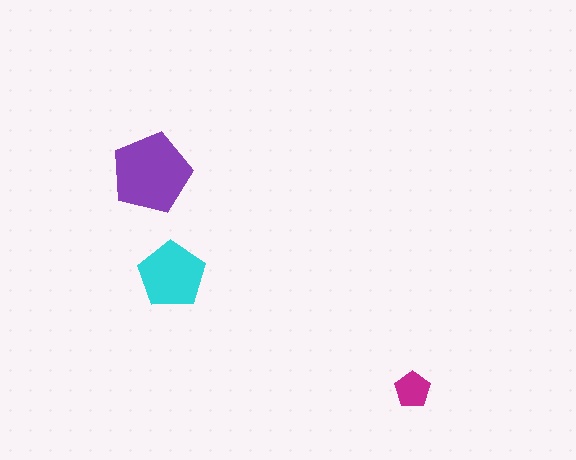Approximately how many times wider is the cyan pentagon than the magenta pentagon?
About 2 times wider.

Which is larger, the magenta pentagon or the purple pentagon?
The purple one.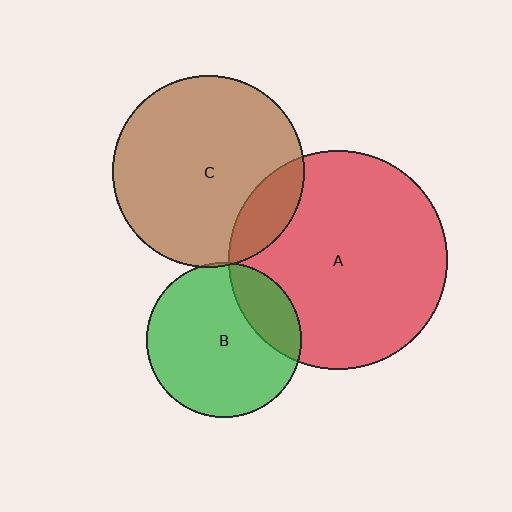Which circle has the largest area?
Circle A (red).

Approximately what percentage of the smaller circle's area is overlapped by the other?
Approximately 5%.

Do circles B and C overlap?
Yes.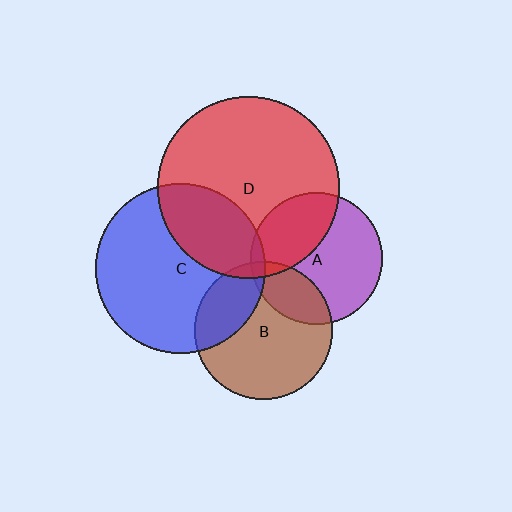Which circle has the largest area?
Circle D (red).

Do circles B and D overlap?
Yes.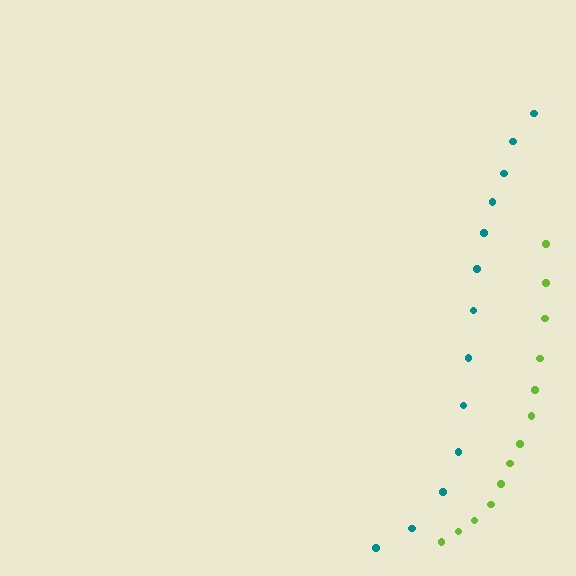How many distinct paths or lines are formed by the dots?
There are 2 distinct paths.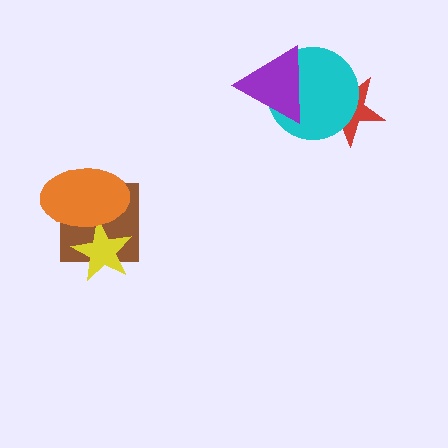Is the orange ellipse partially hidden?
No, no other shape covers it.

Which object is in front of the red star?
The cyan circle is in front of the red star.